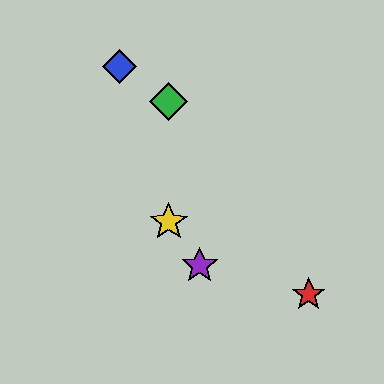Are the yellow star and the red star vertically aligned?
No, the yellow star is at x≈169 and the red star is at x≈309.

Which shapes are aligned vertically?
The green diamond, the yellow star are aligned vertically.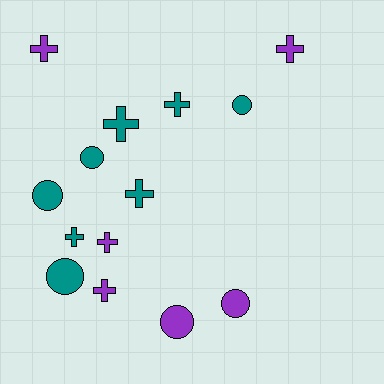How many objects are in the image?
There are 14 objects.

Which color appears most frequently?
Teal, with 8 objects.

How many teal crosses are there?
There are 4 teal crosses.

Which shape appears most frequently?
Cross, with 8 objects.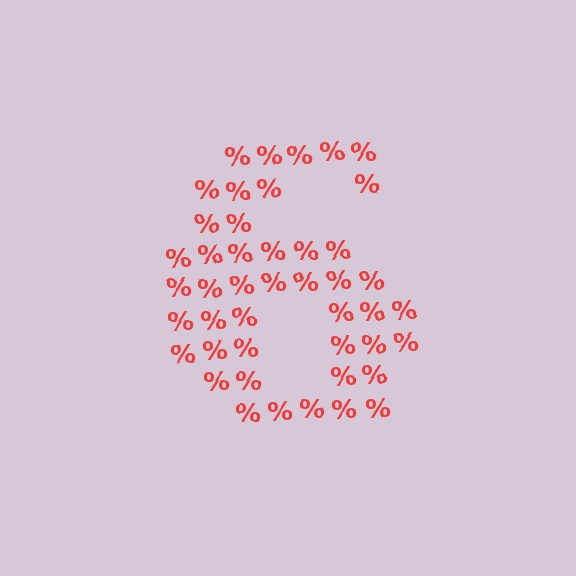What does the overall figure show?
The overall figure shows the digit 6.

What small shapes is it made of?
It is made of small percent signs.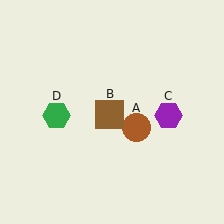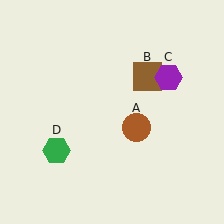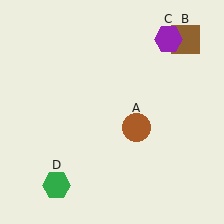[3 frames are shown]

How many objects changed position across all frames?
3 objects changed position: brown square (object B), purple hexagon (object C), green hexagon (object D).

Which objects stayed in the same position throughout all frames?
Brown circle (object A) remained stationary.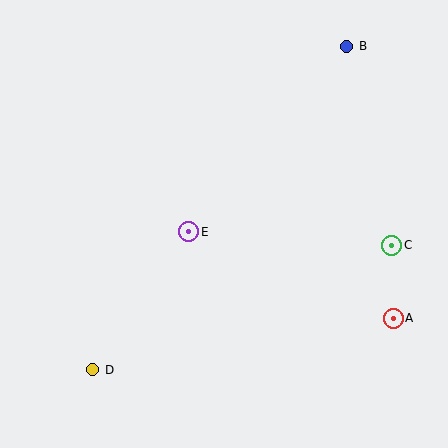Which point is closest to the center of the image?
Point E at (189, 232) is closest to the center.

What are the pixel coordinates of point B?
Point B is at (347, 46).